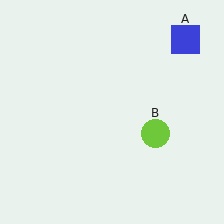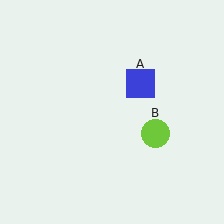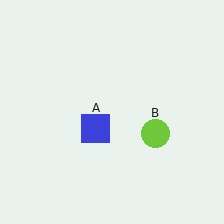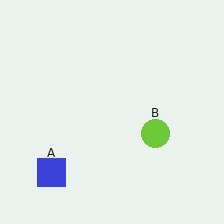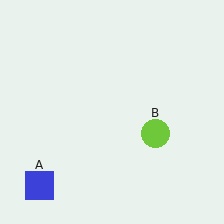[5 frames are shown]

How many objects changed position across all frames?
1 object changed position: blue square (object A).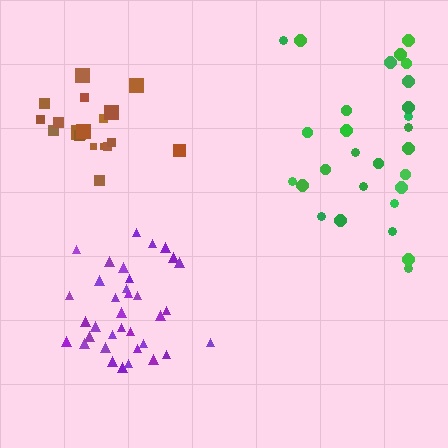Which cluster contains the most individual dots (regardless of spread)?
Purple (35).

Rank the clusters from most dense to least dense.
purple, brown, green.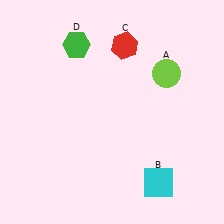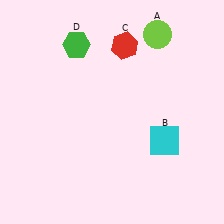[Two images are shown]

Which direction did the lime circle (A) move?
The lime circle (A) moved up.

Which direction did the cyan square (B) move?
The cyan square (B) moved up.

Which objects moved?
The objects that moved are: the lime circle (A), the cyan square (B).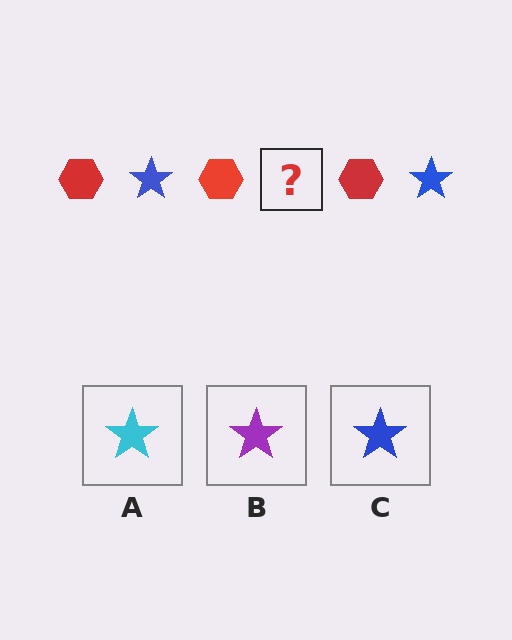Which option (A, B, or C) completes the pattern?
C.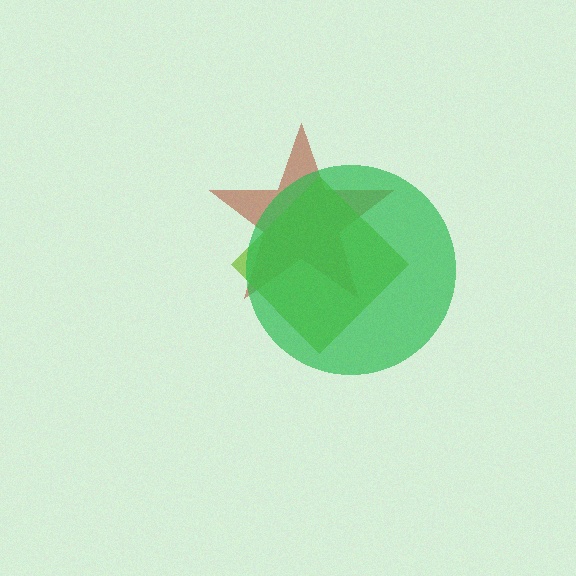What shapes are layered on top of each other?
The layered shapes are: a brown star, a lime diamond, a green circle.